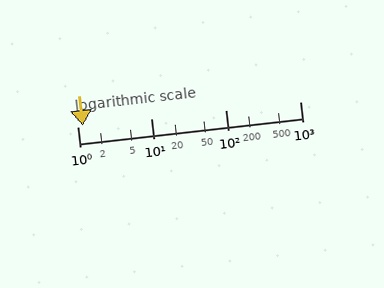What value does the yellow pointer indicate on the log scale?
The pointer indicates approximately 1.2.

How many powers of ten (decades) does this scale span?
The scale spans 3 decades, from 1 to 1000.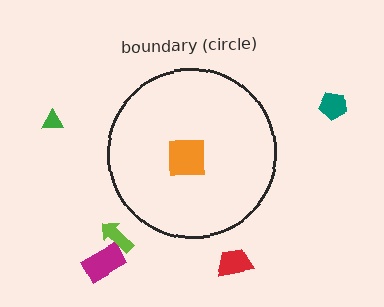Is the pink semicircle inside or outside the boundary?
Inside.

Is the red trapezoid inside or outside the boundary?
Outside.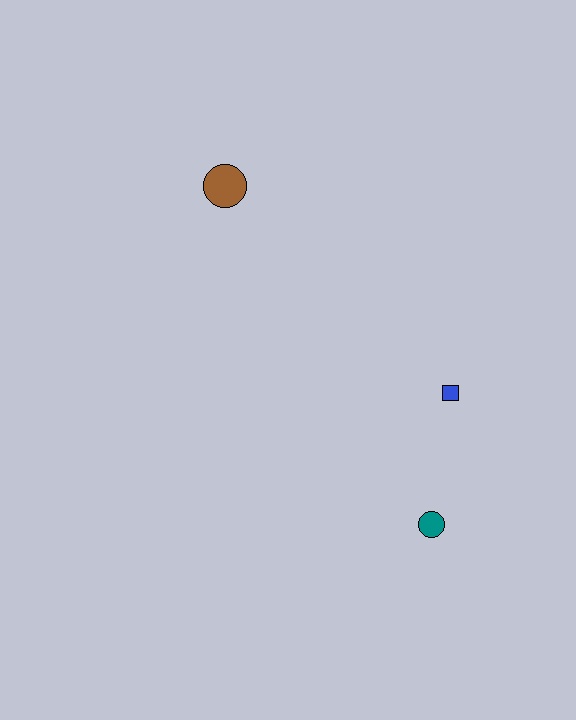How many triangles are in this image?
There are no triangles.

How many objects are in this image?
There are 3 objects.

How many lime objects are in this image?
There are no lime objects.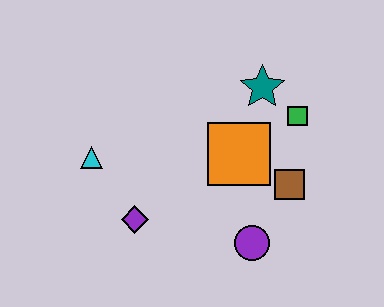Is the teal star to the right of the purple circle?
Yes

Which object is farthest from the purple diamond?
The green square is farthest from the purple diamond.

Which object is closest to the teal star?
The green square is closest to the teal star.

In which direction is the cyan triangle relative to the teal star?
The cyan triangle is to the left of the teal star.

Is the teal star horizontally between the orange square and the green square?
Yes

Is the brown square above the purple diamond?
Yes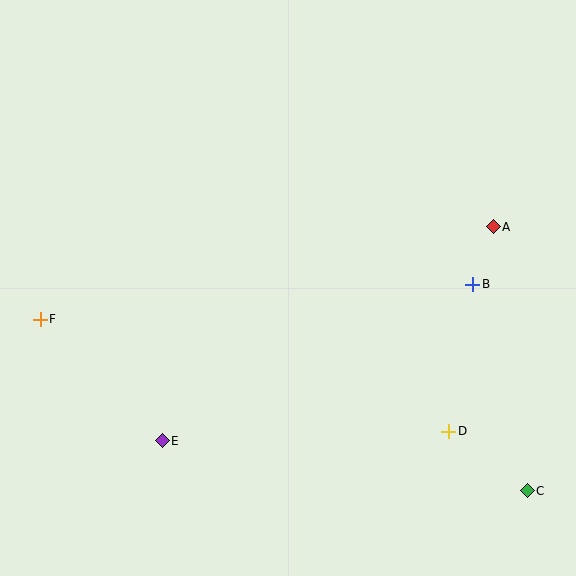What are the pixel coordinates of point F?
Point F is at (40, 319).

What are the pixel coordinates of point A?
Point A is at (493, 227).